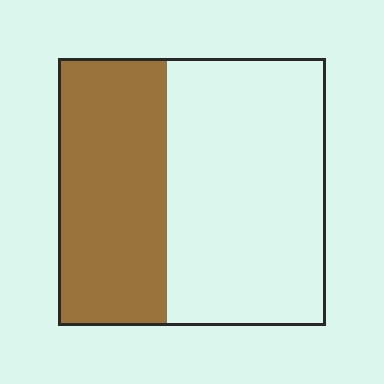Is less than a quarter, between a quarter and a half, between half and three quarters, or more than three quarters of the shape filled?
Between a quarter and a half.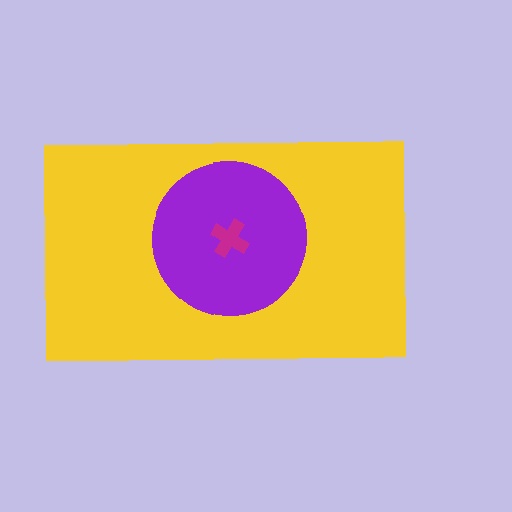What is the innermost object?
The magenta cross.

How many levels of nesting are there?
3.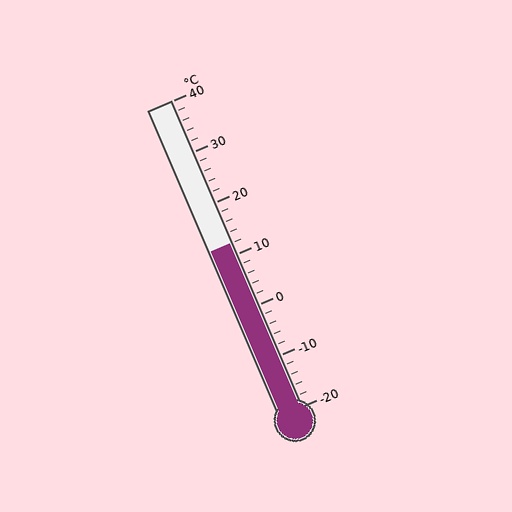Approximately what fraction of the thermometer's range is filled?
The thermometer is filled to approximately 55% of its range.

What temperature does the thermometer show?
The thermometer shows approximately 12°C.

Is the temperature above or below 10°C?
The temperature is above 10°C.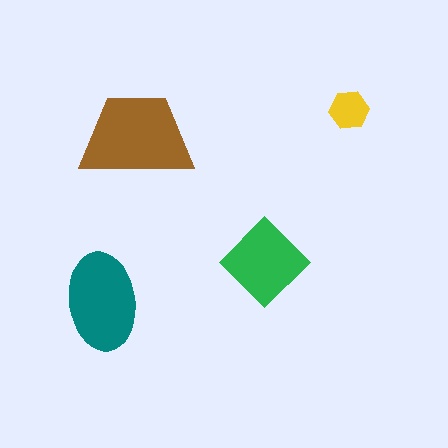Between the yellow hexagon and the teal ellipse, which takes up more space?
The teal ellipse.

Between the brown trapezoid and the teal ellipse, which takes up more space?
The brown trapezoid.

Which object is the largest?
The brown trapezoid.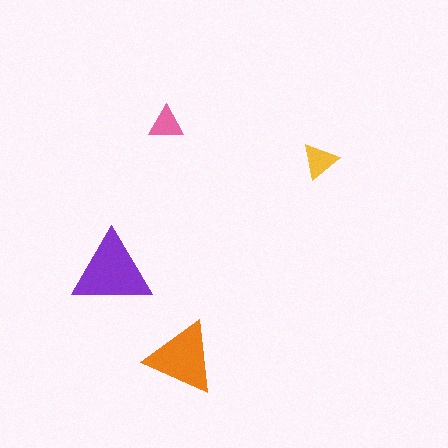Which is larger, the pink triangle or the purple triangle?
The purple one.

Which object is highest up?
The pink triangle is topmost.